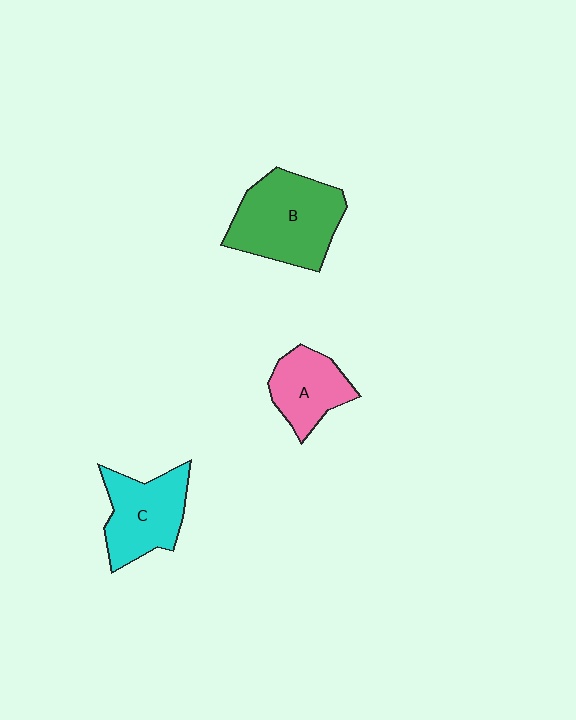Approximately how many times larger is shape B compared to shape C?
Approximately 1.3 times.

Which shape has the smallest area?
Shape A (pink).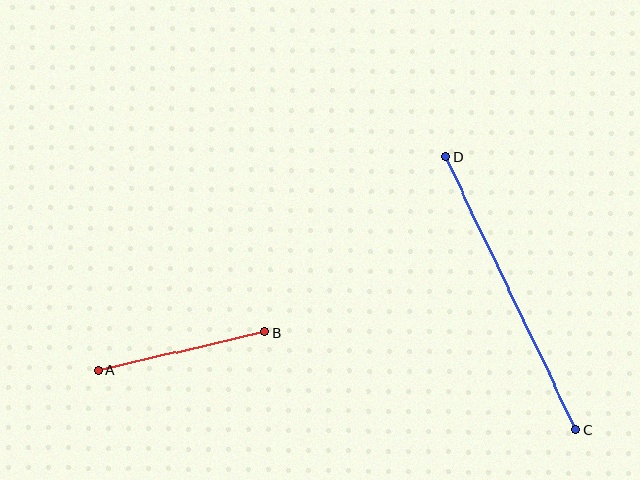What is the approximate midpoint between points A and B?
The midpoint is at approximately (182, 351) pixels.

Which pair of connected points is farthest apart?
Points C and D are farthest apart.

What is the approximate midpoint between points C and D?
The midpoint is at approximately (511, 293) pixels.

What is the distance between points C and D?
The distance is approximately 302 pixels.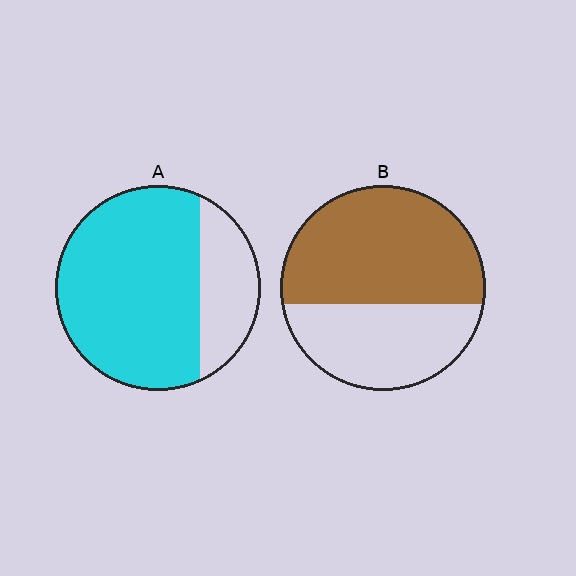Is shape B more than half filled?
Yes.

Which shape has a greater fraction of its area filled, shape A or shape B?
Shape A.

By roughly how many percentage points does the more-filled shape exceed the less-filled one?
By roughly 15 percentage points (A over B).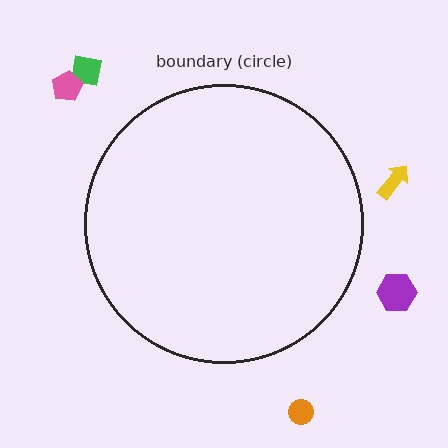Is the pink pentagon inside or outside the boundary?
Outside.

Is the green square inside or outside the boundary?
Outside.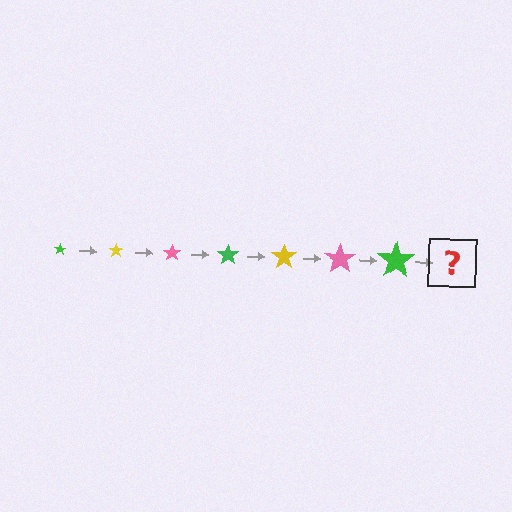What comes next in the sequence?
The next element should be a yellow star, larger than the previous one.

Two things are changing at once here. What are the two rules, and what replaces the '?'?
The two rules are that the star grows larger each step and the color cycles through green, yellow, and pink. The '?' should be a yellow star, larger than the previous one.